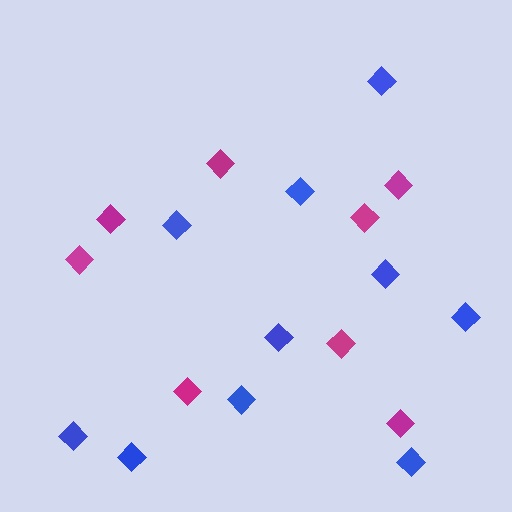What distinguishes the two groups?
There are 2 groups: one group of blue diamonds (10) and one group of magenta diamonds (8).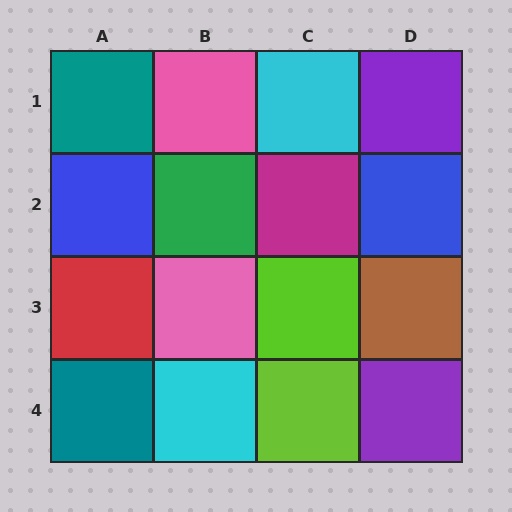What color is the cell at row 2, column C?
Magenta.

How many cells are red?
1 cell is red.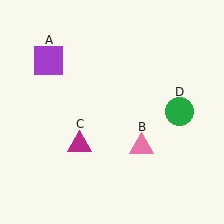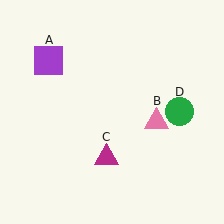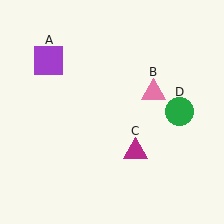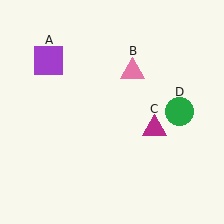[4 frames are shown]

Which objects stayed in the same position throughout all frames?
Purple square (object A) and green circle (object D) remained stationary.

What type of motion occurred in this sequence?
The pink triangle (object B), magenta triangle (object C) rotated counterclockwise around the center of the scene.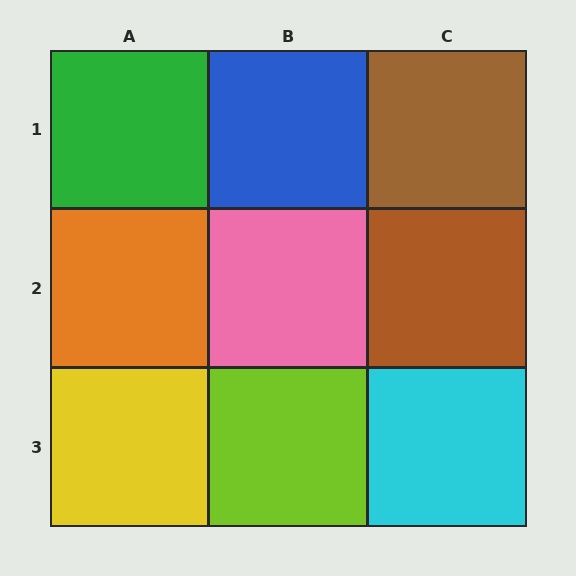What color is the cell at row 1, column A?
Green.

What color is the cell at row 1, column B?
Blue.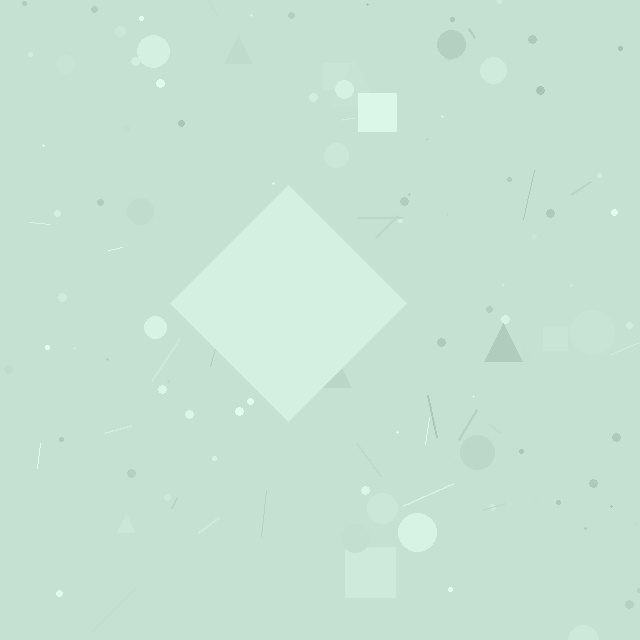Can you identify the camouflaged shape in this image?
The camouflaged shape is a diamond.